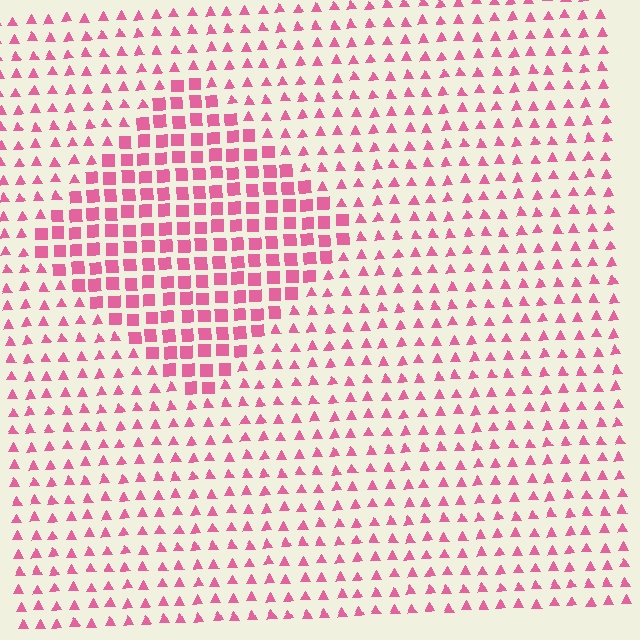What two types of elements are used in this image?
The image uses squares inside the diamond region and triangles outside it.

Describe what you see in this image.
The image is filled with small pink elements arranged in a uniform grid. A diamond-shaped region contains squares, while the surrounding area contains triangles. The boundary is defined purely by the change in element shape.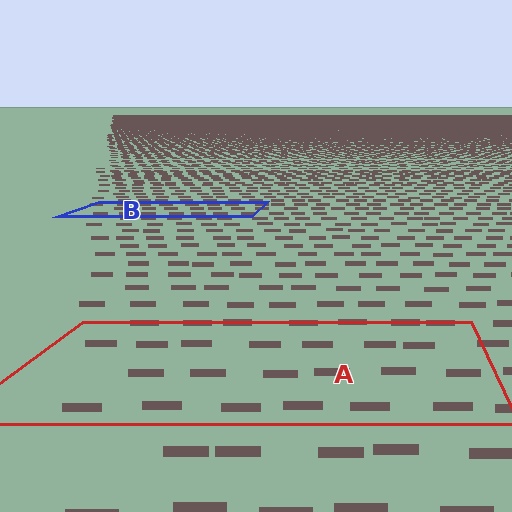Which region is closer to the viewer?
Region A is closer. The texture elements there are larger and more spread out.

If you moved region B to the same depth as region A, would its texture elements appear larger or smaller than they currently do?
They would appear larger. At a closer depth, the same texture elements are projected at a bigger on-screen size.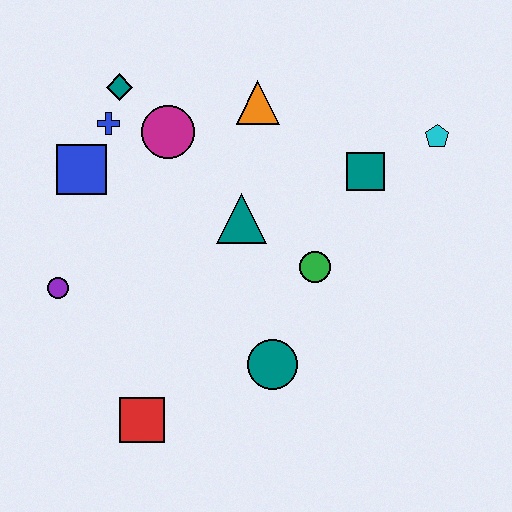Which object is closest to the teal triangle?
The green circle is closest to the teal triangle.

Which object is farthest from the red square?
The cyan pentagon is farthest from the red square.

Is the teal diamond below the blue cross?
No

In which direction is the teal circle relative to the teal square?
The teal circle is below the teal square.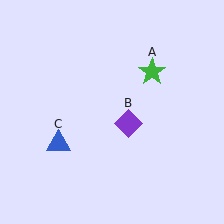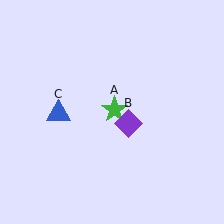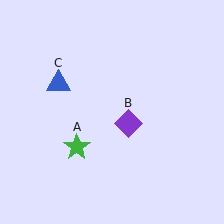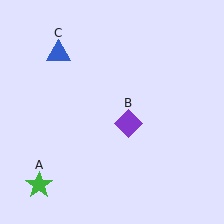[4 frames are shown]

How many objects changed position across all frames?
2 objects changed position: green star (object A), blue triangle (object C).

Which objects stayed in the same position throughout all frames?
Purple diamond (object B) remained stationary.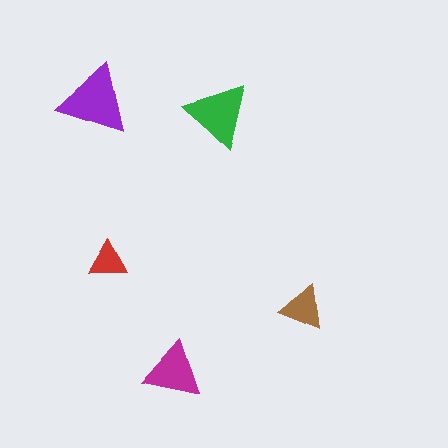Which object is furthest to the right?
The brown triangle is rightmost.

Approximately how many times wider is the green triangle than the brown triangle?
About 1.5 times wider.